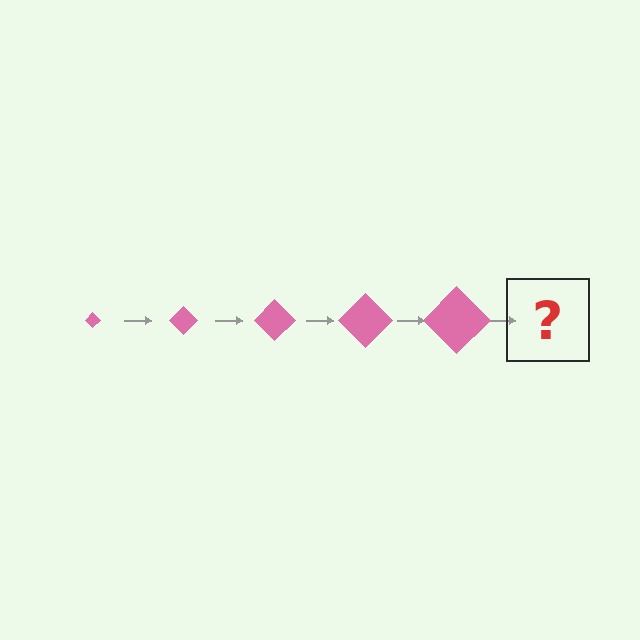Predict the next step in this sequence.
The next step is a pink diamond, larger than the previous one.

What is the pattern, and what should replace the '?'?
The pattern is that the diamond gets progressively larger each step. The '?' should be a pink diamond, larger than the previous one.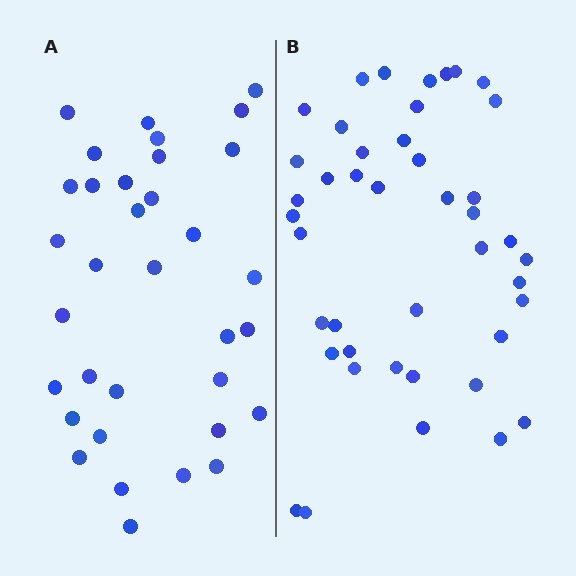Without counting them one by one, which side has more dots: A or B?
Region B (the right region) has more dots.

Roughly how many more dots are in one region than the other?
Region B has roughly 8 or so more dots than region A.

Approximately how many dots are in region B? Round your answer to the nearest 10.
About 40 dots. (The exact count is 43, which rounds to 40.)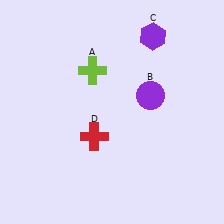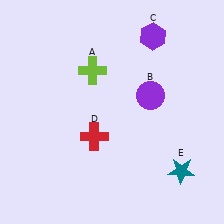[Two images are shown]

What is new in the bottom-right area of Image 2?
A teal star (E) was added in the bottom-right area of Image 2.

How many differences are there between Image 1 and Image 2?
There is 1 difference between the two images.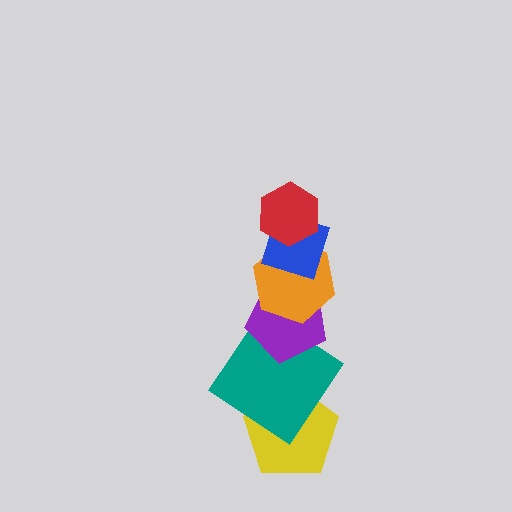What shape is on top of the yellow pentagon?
The teal diamond is on top of the yellow pentagon.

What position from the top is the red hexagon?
The red hexagon is 1st from the top.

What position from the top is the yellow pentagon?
The yellow pentagon is 6th from the top.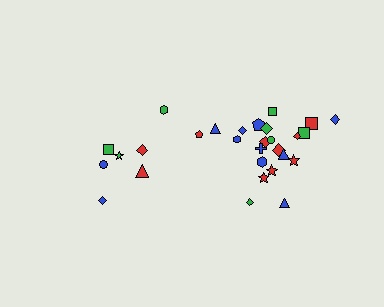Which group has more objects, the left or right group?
The right group.